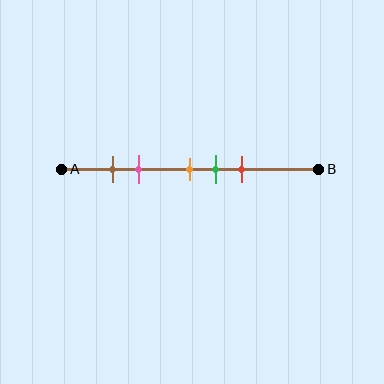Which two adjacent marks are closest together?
The brown and pink marks are the closest adjacent pair.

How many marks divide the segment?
There are 5 marks dividing the segment.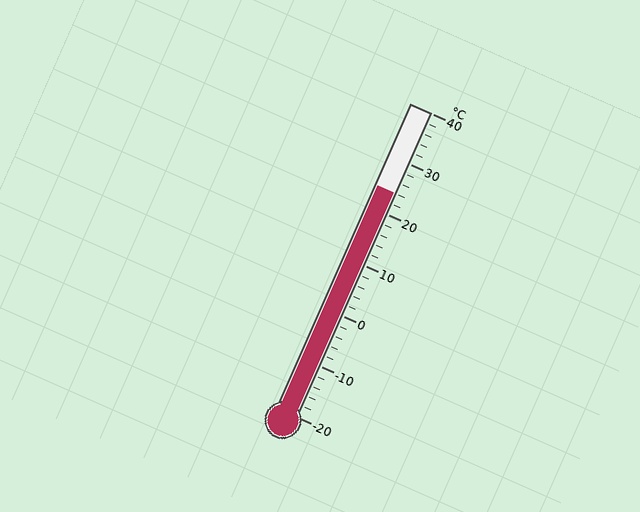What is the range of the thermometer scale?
The thermometer scale ranges from -20°C to 40°C.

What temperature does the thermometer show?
The thermometer shows approximately 24°C.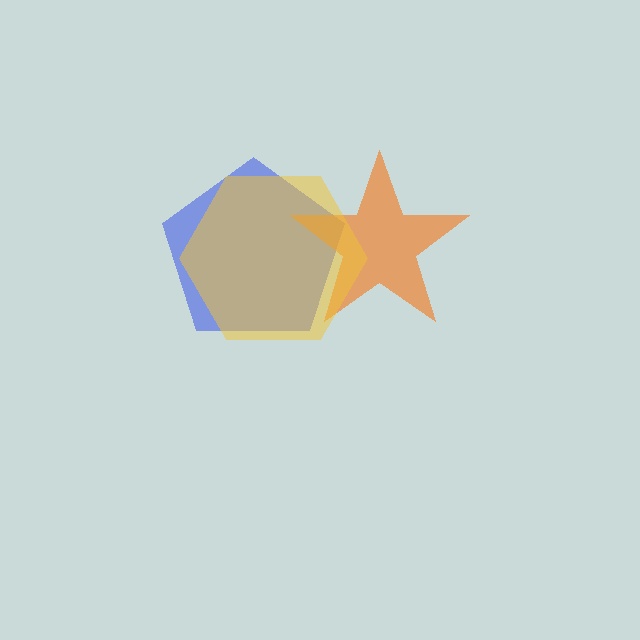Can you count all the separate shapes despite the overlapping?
Yes, there are 3 separate shapes.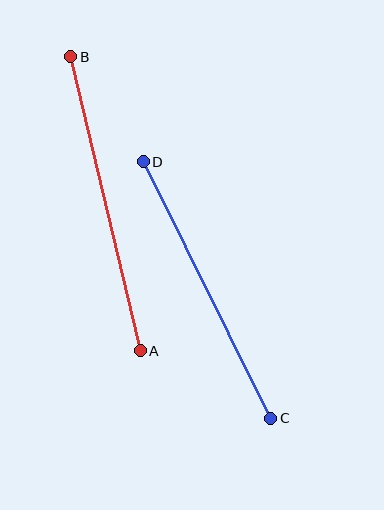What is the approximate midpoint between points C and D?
The midpoint is at approximately (207, 290) pixels.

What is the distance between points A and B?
The distance is approximately 302 pixels.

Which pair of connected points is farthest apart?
Points A and B are farthest apart.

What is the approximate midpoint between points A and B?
The midpoint is at approximately (105, 204) pixels.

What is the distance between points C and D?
The distance is approximately 286 pixels.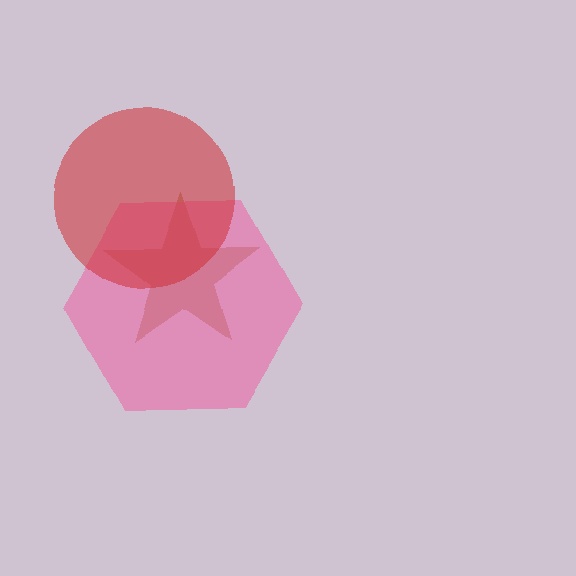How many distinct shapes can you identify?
There are 3 distinct shapes: a brown star, a pink hexagon, a red circle.